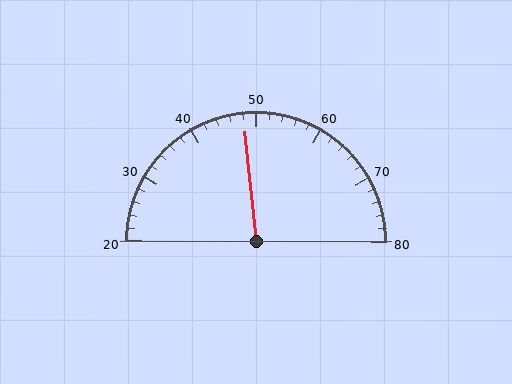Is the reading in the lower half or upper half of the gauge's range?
The reading is in the lower half of the range (20 to 80).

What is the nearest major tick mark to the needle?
The nearest major tick mark is 50.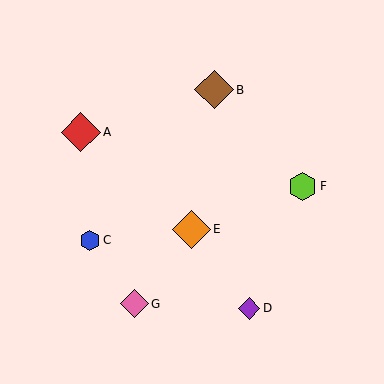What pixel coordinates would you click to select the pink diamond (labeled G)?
Click at (135, 304) to select the pink diamond G.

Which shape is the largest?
The red diamond (labeled A) is the largest.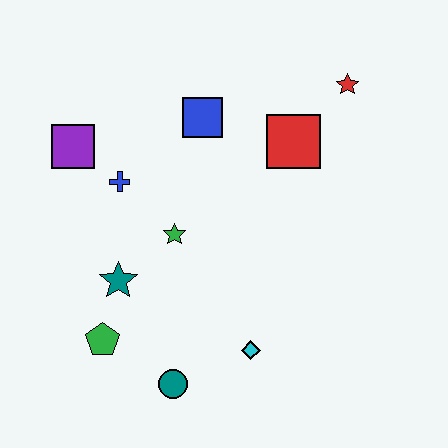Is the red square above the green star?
Yes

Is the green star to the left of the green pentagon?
No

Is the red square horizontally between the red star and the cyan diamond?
Yes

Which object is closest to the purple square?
The blue cross is closest to the purple square.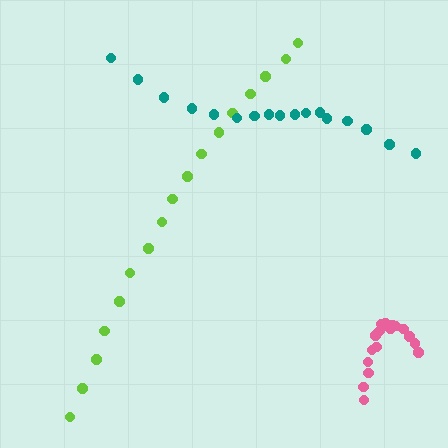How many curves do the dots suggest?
There are 3 distinct paths.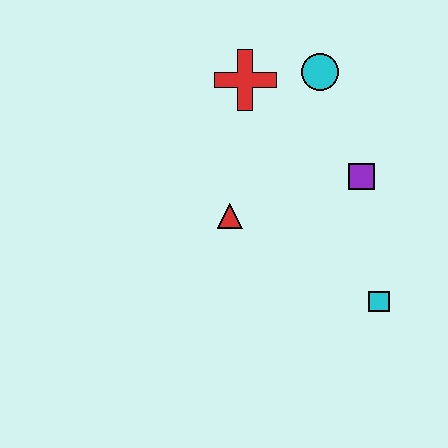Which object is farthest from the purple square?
The red cross is farthest from the purple square.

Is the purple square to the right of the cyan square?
No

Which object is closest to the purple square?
The cyan circle is closest to the purple square.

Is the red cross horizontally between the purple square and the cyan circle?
No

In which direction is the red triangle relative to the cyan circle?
The red triangle is below the cyan circle.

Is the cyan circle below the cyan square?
No